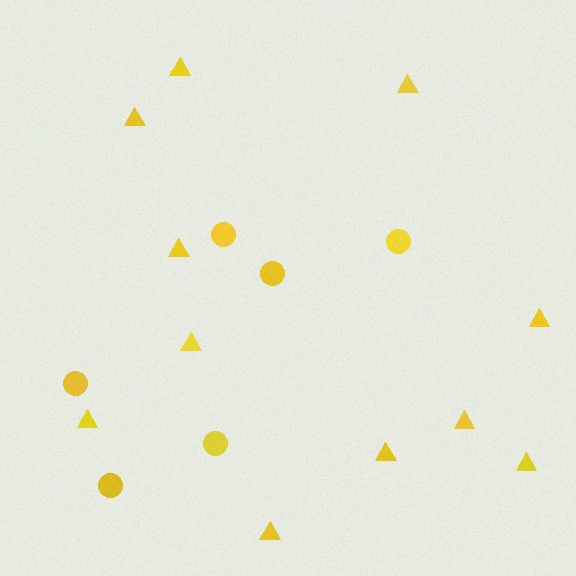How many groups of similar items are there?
There are 2 groups: one group of triangles (11) and one group of circles (6).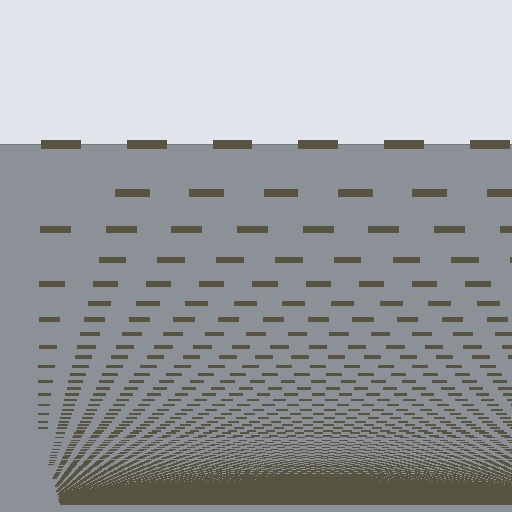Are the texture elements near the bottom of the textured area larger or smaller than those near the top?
Smaller. The gradient is inverted — elements near the bottom are smaller and denser.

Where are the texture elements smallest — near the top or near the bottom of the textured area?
Near the bottom.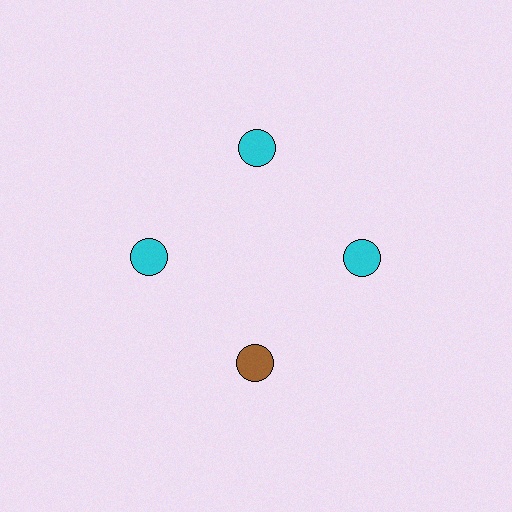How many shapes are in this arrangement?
There are 4 shapes arranged in a ring pattern.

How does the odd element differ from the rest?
It has a different color: brown instead of cyan.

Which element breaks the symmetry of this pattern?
The brown circle at roughly the 6 o'clock position breaks the symmetry. All other shapes are cyan circles.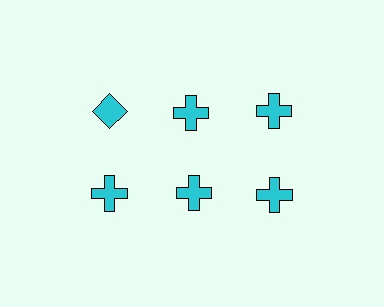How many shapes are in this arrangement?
There are 6 shapes arranged in a grid pattern.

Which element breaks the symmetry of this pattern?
The cyan diamond in the top row, leftmost column breaks the symmetry. All other shapes are cyan crosses.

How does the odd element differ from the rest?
It has a different shape: diamond instead of cross.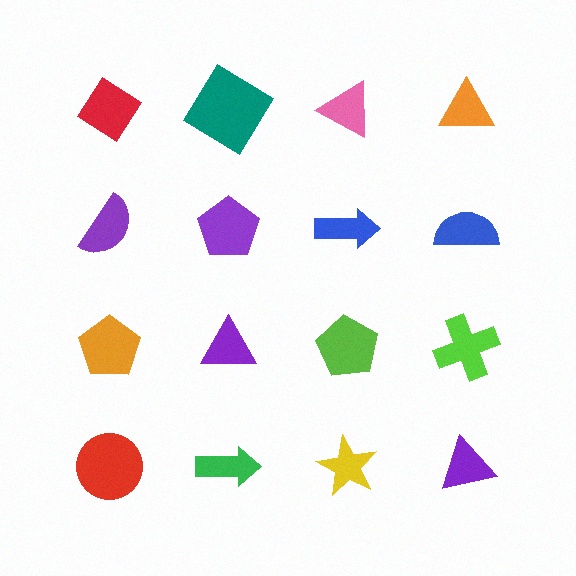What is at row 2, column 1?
A purple semicircle.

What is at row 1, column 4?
An orange triangle.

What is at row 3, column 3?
A lime pentagon.